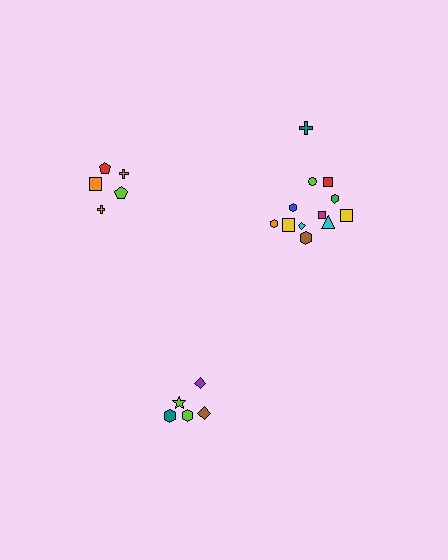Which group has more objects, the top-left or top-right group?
The top-right group.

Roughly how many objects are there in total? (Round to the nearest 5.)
Roughly 20 objects in total.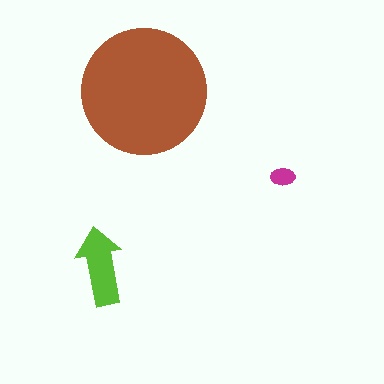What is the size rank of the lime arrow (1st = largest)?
2nd.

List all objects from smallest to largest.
The magenta ellipse, the lime arrow, the brown circle.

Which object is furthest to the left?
The lime arrow is leftmost.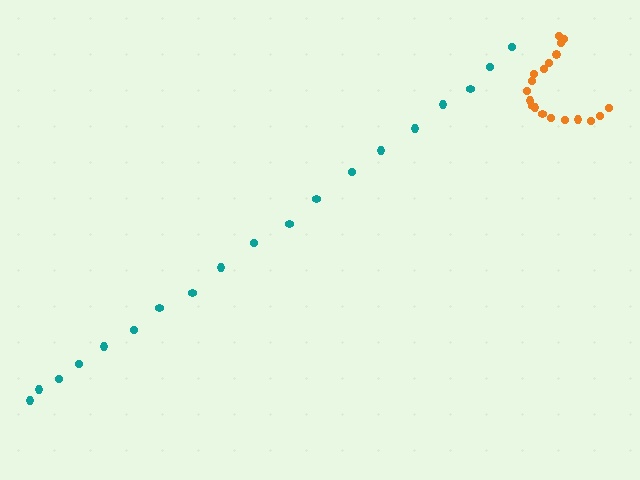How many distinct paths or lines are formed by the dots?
There are 2 distinct paths.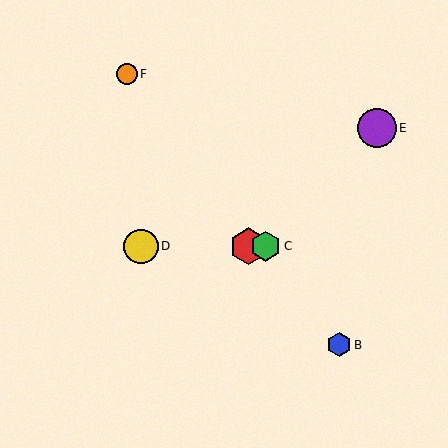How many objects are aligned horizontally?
3 objects (A, C, D) are aligned horizontally.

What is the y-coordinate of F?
Object F is at y≈74.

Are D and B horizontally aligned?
No, D is at y≈246 and B is at y≈345.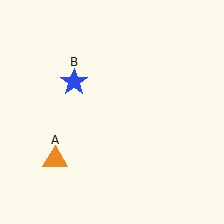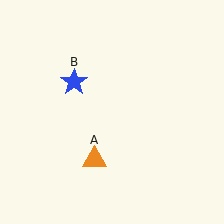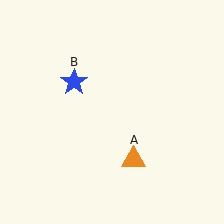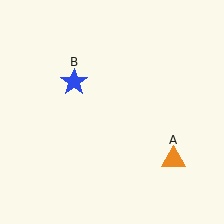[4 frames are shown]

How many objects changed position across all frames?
1 object changed position: orange triangle (object A).